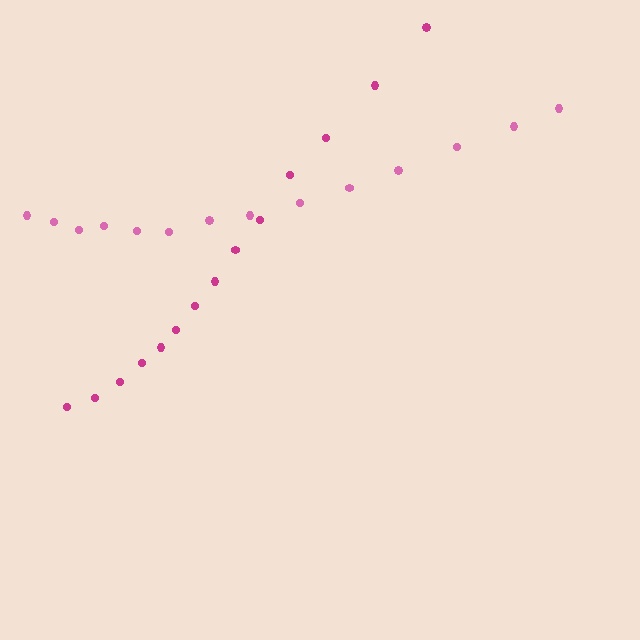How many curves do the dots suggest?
There are 2 distinct paths.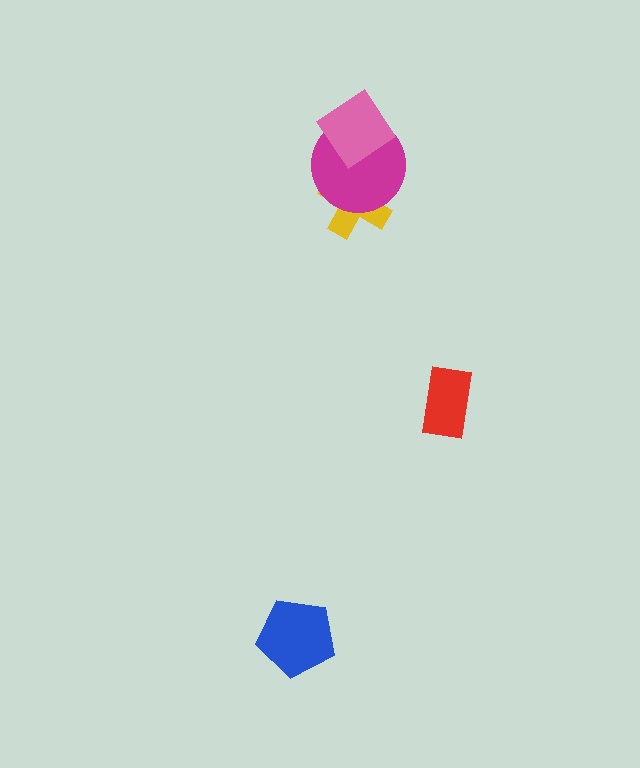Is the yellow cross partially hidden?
Yes, it is partially covered by another shape.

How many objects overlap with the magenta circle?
2 objects overlap with the magenta circle.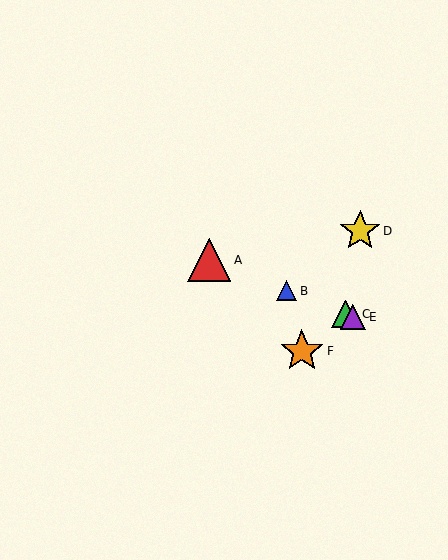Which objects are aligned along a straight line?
Objects A, B, C, E are aligned along a straight line.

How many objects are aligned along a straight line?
4 objects (A, B, C, E) are aligned along a straight line.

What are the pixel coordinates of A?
Object A is at (209, 260).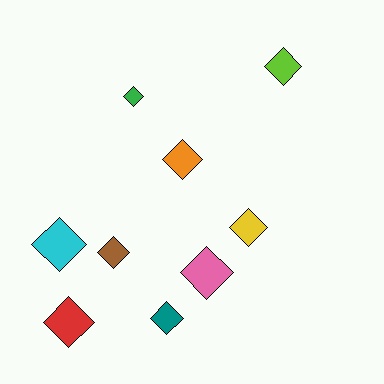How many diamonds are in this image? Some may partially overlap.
There are 9 diamonds.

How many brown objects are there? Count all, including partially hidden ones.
There is 1 brown object.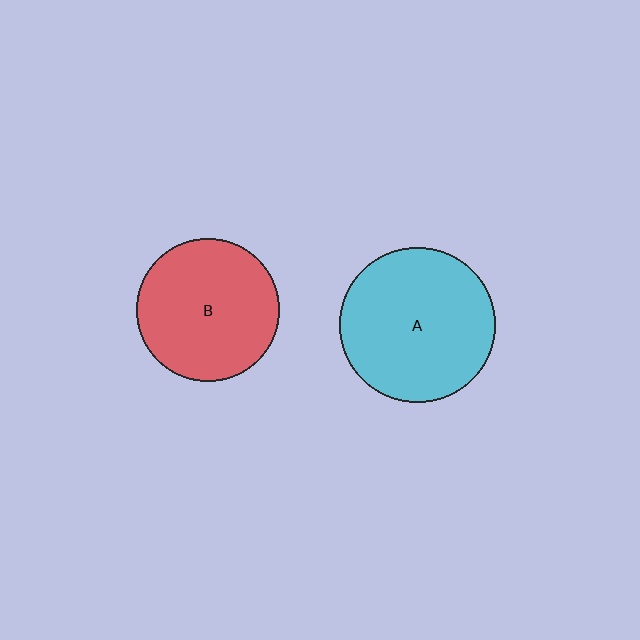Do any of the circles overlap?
No, none of the circles overlap.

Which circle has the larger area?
Circle A (cyan).